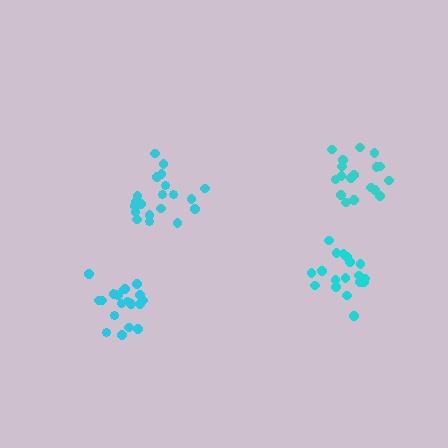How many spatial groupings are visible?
There are 4 spatial groupings.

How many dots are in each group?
Group 1: 20 dots, Group 2: 18 dots, Group 3: 19 dots, Group 4: 18 dots (75 total).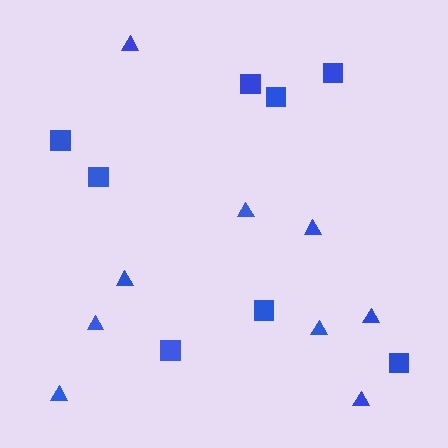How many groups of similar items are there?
There are 2 groups: one group of squares (8) and one group of triangles (9).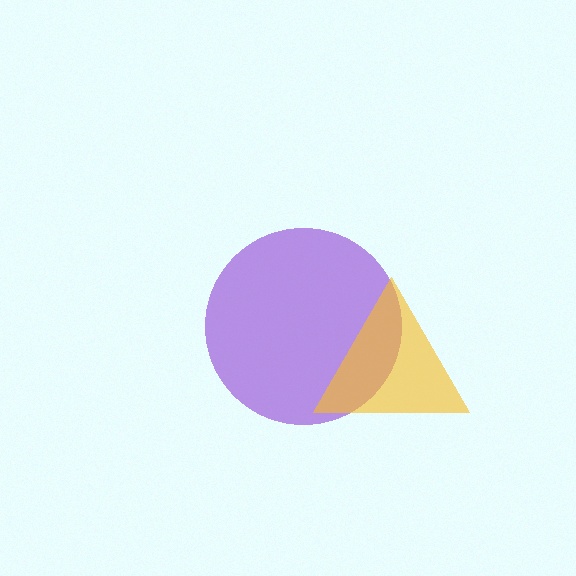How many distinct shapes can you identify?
There are 2 distinct shapes: a purple circle, a yellow triangle.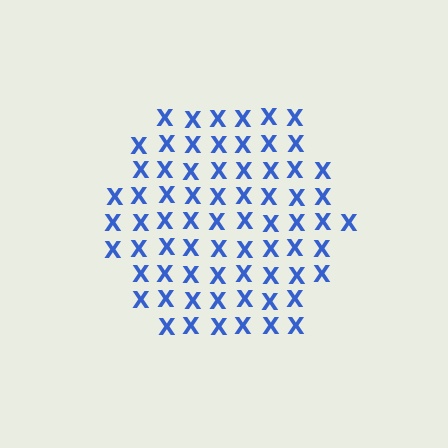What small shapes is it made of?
It is made of small letter X's.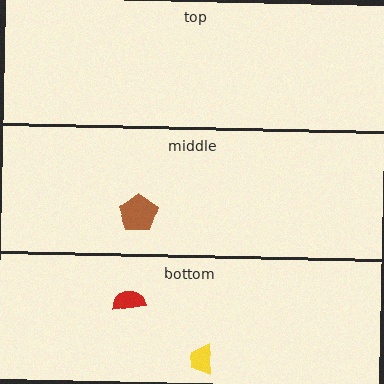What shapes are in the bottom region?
The red semicircle, the yellow trapezoid.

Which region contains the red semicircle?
The bottom region.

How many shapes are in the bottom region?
2.